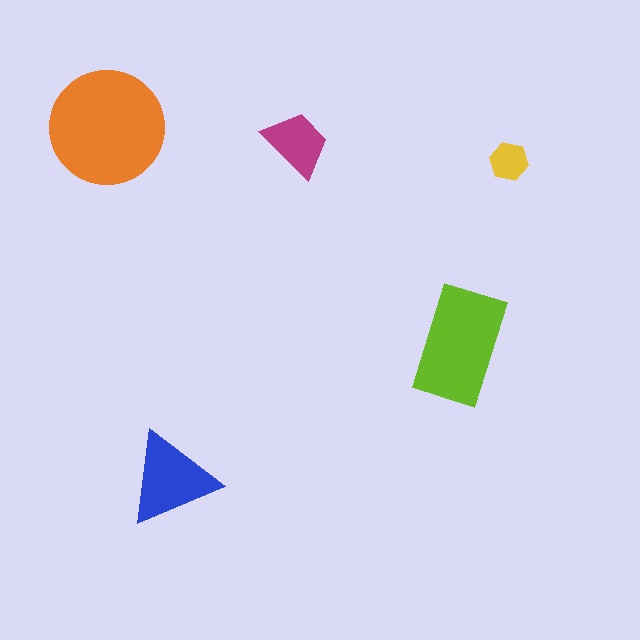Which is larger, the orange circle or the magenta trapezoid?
The orange circle.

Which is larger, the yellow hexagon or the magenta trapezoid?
The magenta trapezoid.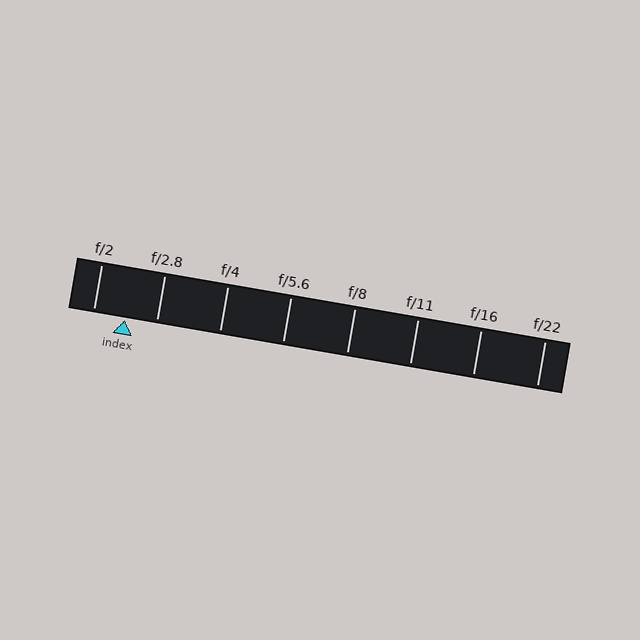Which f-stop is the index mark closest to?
The index mark is closest to f/2.8.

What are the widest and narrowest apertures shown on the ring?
The widest aperture shown is f/2 and the narrowest is f/22.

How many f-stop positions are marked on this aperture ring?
There are 8 f-stop positions marked.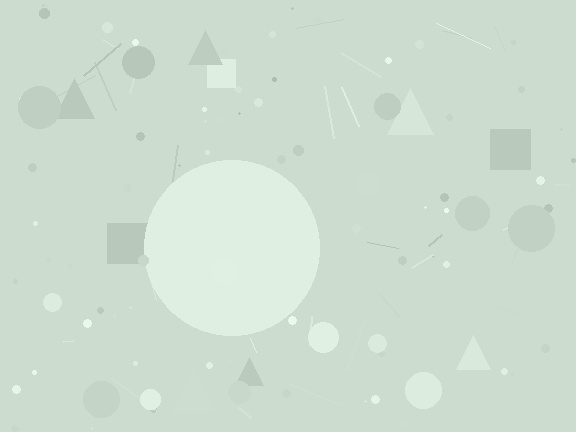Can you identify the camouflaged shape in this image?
The camouflaged shape is a circle.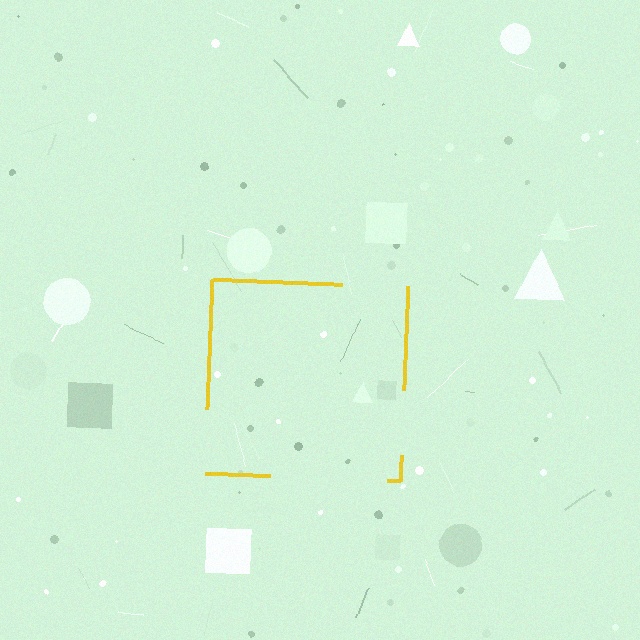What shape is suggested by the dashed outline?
The dashed outline suggests a square.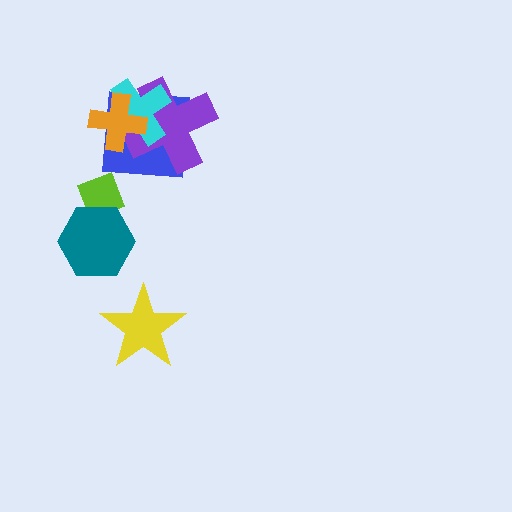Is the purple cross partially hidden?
Yes, it is partially covered by another shape.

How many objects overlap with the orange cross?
3 objects overlap with the orange cross.